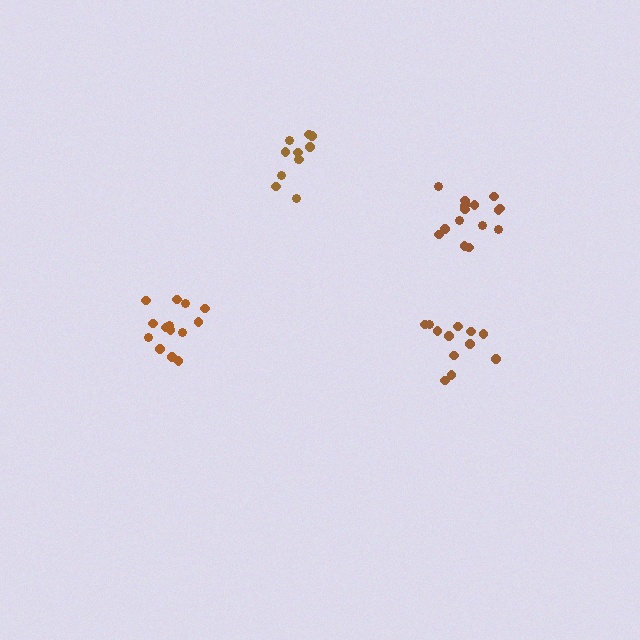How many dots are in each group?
Group 1: 12 dots, Group 2: 11 dots, Group 3: 14 dots, Group 4: 16 dots (53 total).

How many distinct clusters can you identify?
There are 4 distinct clusters.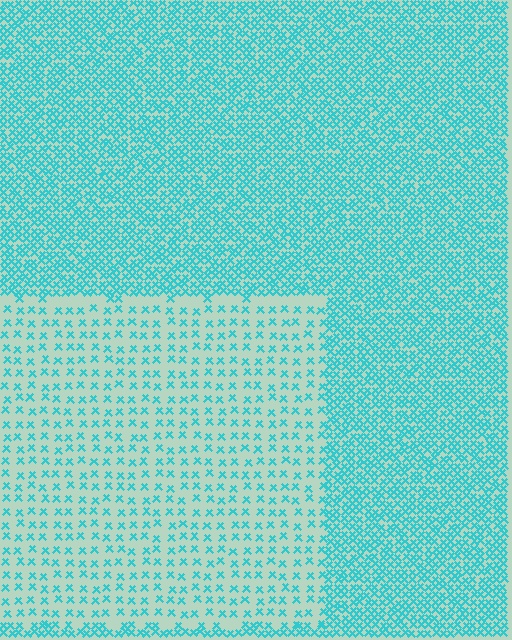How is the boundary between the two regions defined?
The boundary is defined by a change in element density (approximately 2.8x ratio). All elements are the same color, size, and shape.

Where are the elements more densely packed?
The elements are more densely packed outside the rectangle boundary.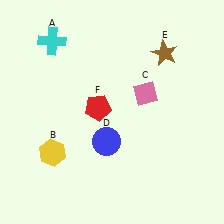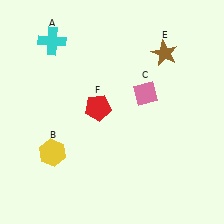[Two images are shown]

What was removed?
The blue circle (D) was removed in Image 2.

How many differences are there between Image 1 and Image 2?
There is 1 difference between the two images.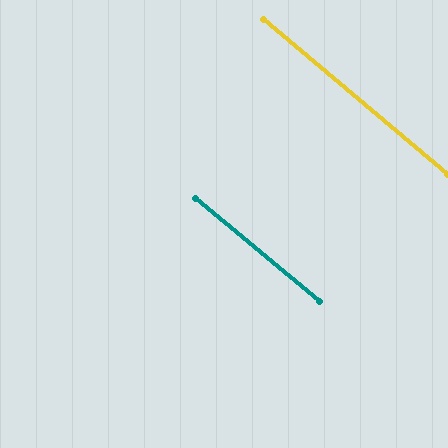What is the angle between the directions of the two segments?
Approximately 0 degrees.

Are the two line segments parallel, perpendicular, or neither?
Parallel — their directions differ by only 0.4°.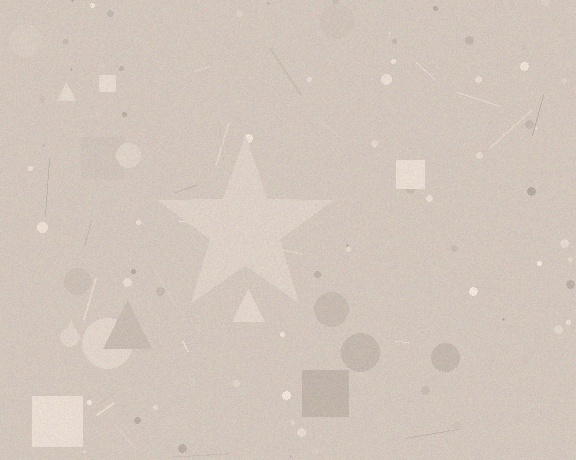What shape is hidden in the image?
A star is hidden in the image.